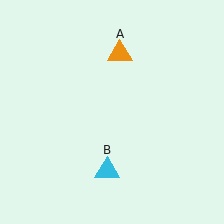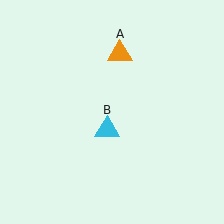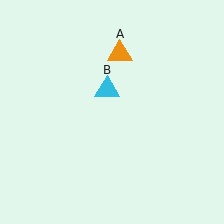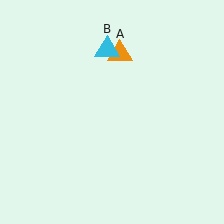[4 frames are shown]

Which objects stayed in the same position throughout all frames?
Orange triangle (object A) remained stationary.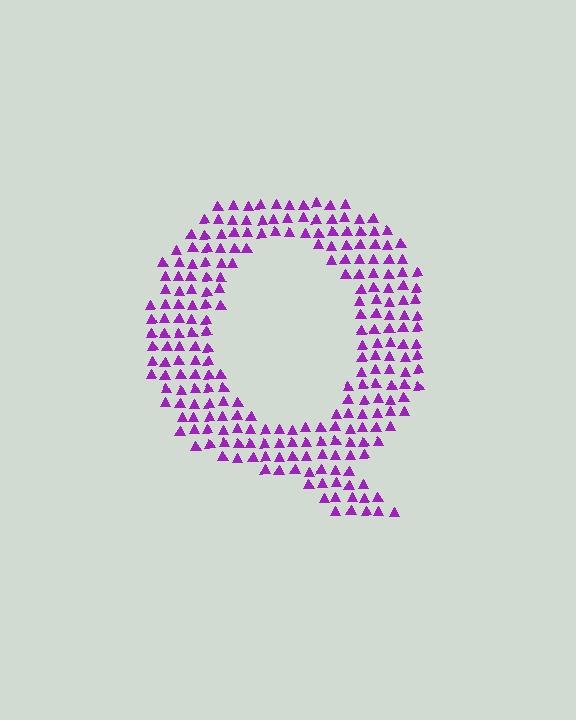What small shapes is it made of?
It is made of small triangles.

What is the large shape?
The large shape is the letter Q.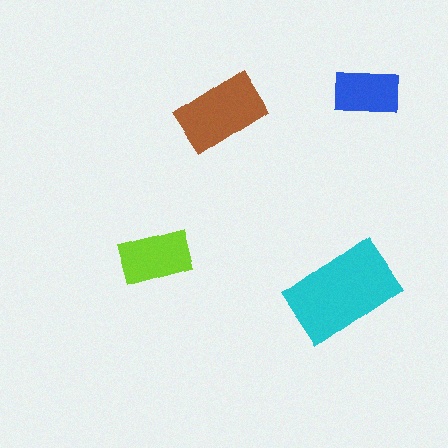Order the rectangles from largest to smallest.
the cyan one, the brown one, the lime one, the blue one.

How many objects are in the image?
There are 4 objects in the image.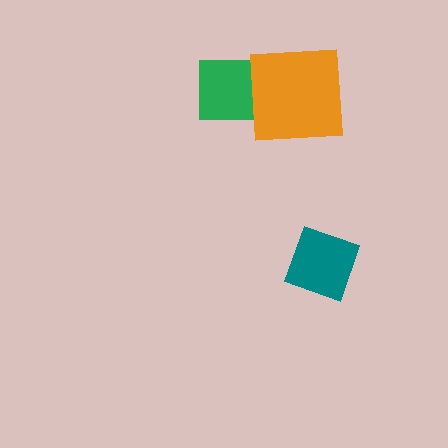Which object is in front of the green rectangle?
The orange square is in front of the green rectangle.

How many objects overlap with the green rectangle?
1 object overlaps with the green rectangle.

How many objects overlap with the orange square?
1 object overlaps with the orange square.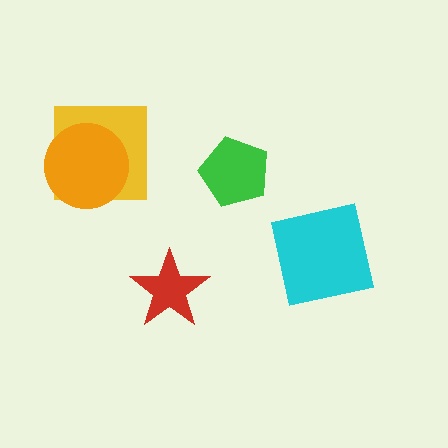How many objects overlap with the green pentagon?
0 objects overlap with the green pentagon.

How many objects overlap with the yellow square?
1 object overlaps with the yellow square.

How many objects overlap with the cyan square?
0 objects overlap with the cyan square.